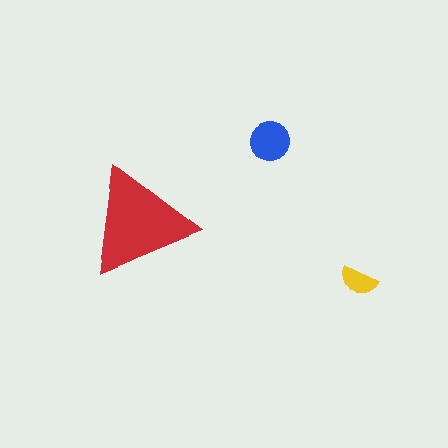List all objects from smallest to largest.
The yellow semicircle, the blue circle, the red triangle.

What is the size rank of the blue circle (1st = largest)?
2nd.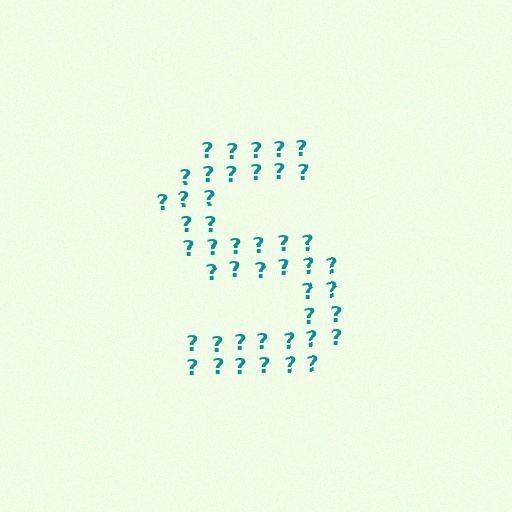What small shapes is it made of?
It is made of small question marks.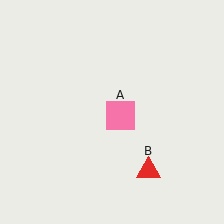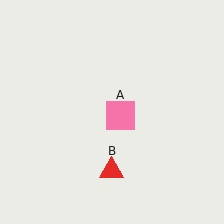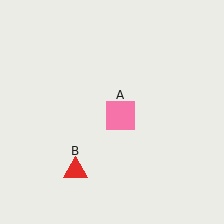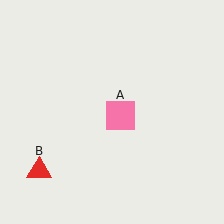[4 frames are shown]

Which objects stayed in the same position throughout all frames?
Pink square (object A) remained stationary.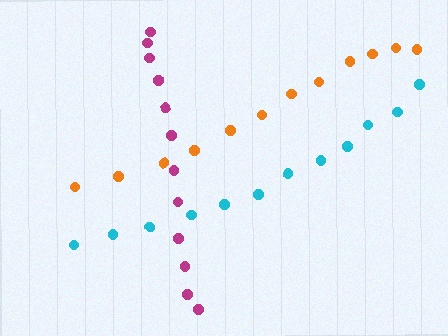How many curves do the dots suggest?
There are 3 distinct paths.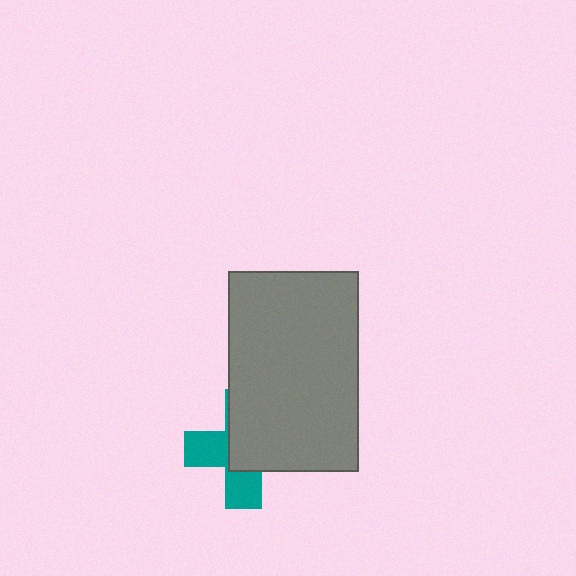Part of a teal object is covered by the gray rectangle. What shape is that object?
It is a cross.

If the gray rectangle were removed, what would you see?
You would see the complete teal cross.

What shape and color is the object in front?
The object in front is a gray rectangle.